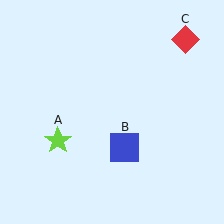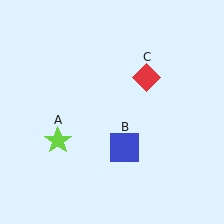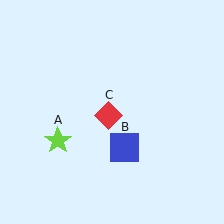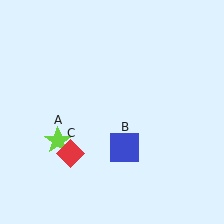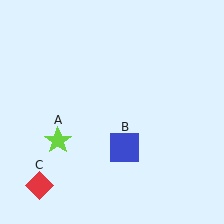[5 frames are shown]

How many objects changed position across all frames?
1 object changed position: red diamond (object C).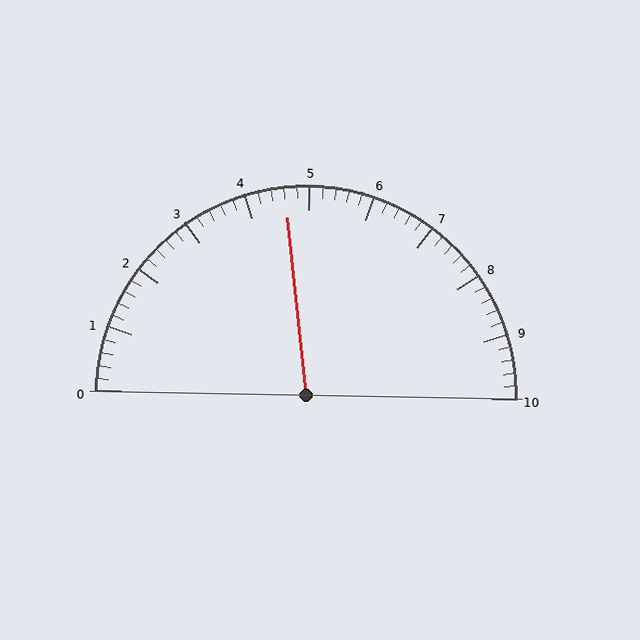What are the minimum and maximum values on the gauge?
The gauge ranges from 0 to 10.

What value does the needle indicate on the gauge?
The needle indicates approximately 4.6.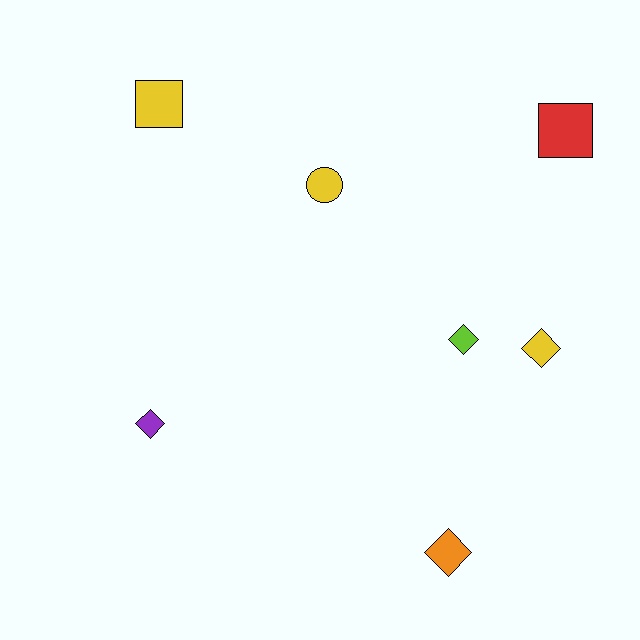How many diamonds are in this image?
There are 4 diamonds.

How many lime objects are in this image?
There is 1 lime object.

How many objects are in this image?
There are 7 objects.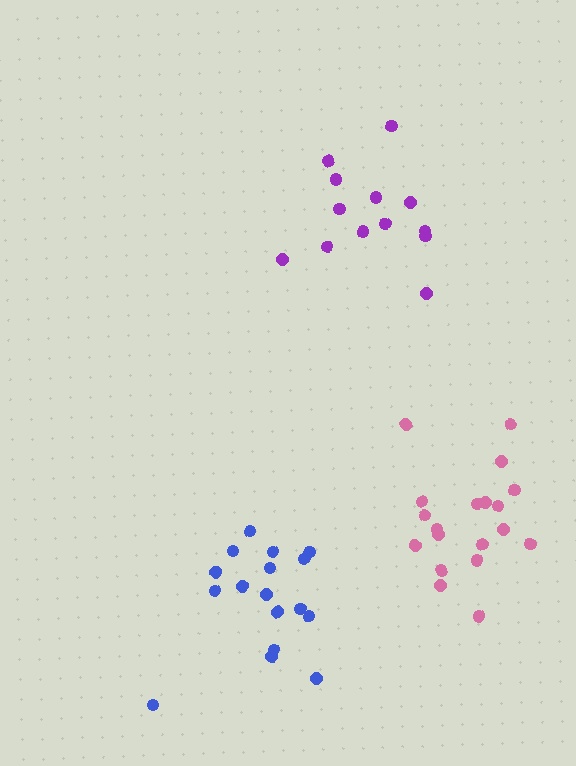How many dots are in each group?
Group 1: 13 dots, Group 2: 17 dots, Group 3: 19 dots (49 total).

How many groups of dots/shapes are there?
There are 3 groups.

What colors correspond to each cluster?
The clusters are colored: purple, blue, pink.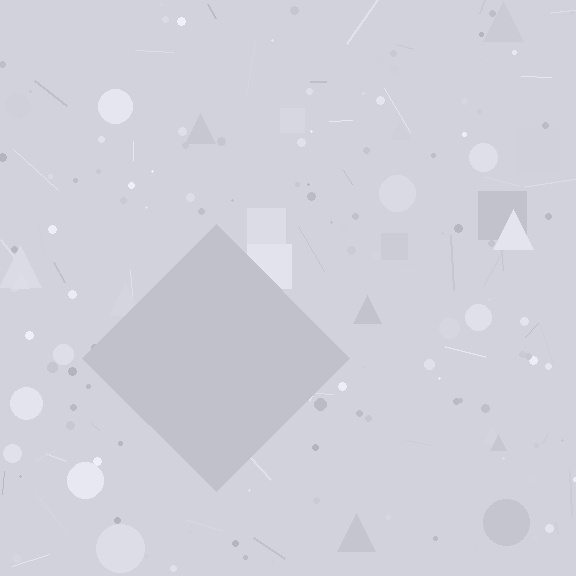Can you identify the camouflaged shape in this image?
The camouflaged shape is a diamond.